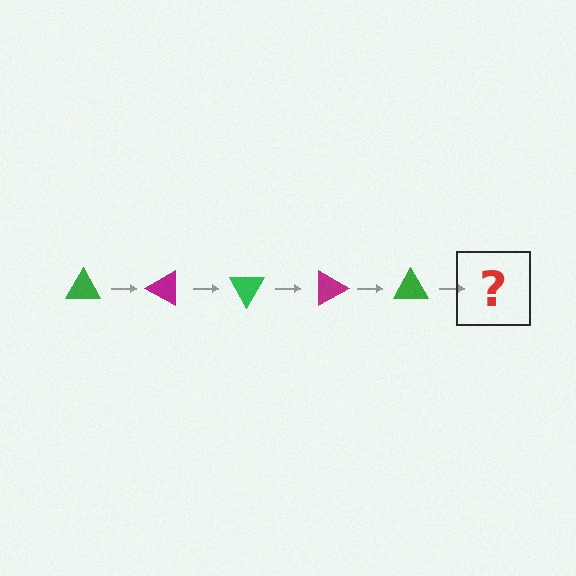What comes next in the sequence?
The next element should be a magenta triangle, rotated 150 degrees from the start.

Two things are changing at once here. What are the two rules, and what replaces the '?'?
The two rules are that it rotates 30 degrees each step and the color cycles through green and magenta. The '?' should be a magenta triangle, rotated 150 degrees from the start.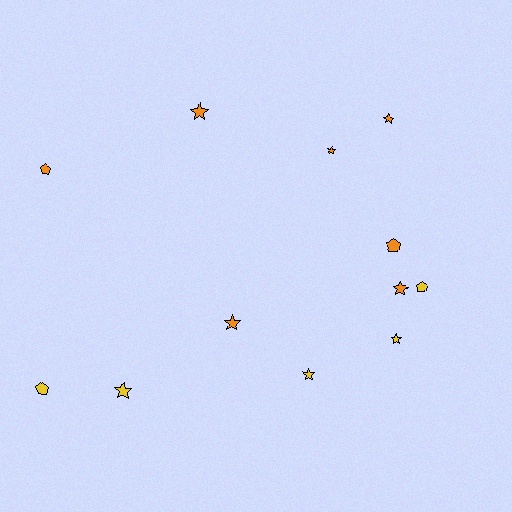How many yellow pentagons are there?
There are 2 yellow pentagons.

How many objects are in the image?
There are 12 objects.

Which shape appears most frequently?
Star, with 8 objects.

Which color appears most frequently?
Orange, with 7 objects.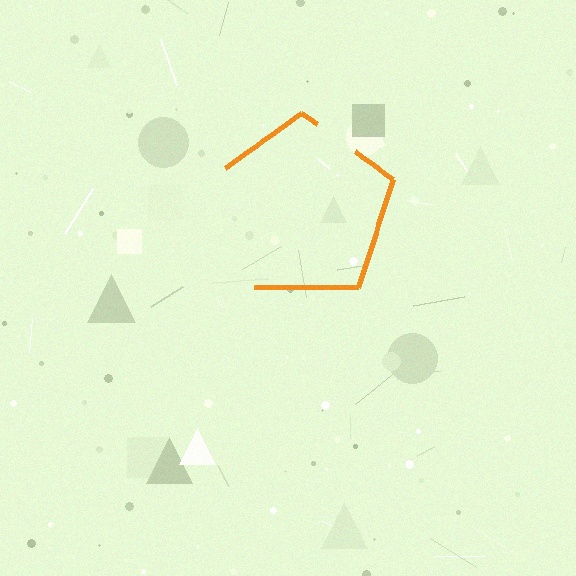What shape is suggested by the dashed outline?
The dashed outline suggests a pentagon.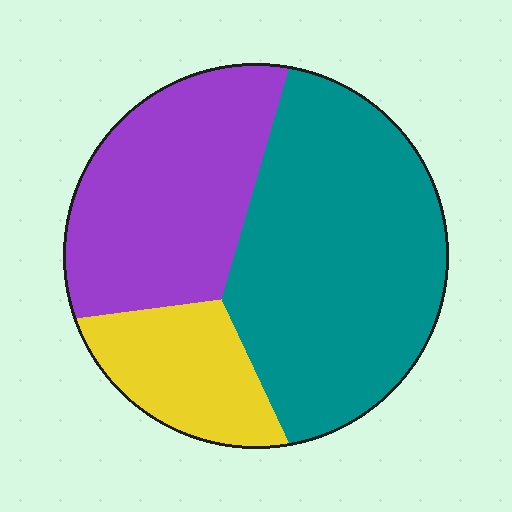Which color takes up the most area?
Teal, at roughly 50%.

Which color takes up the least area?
Yellow, at roughly 15%.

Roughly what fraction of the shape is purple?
Purple covers 33% of the shape.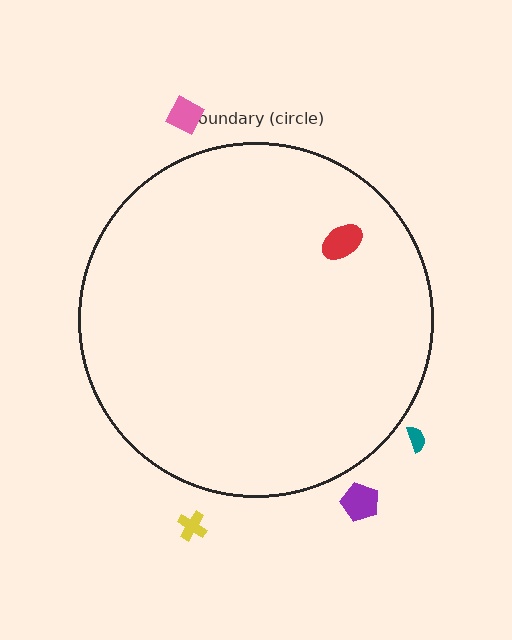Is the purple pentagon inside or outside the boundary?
Outside.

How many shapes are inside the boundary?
1 inside, 4 outside.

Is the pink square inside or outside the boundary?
Outside.